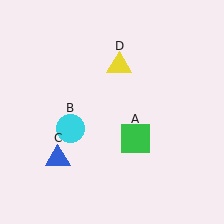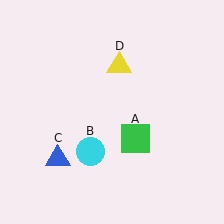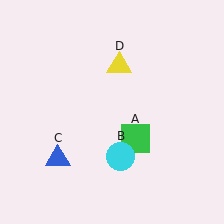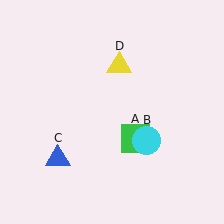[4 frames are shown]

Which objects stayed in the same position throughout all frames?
Green square (object A) and blue triangle (object C) and yellow triangle (object D) remained stationary.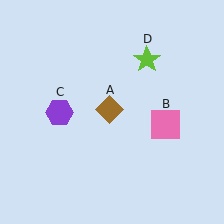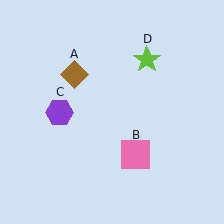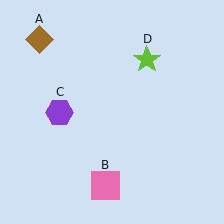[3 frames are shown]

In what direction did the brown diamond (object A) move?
The brown diamond (object A) moved up and to the left.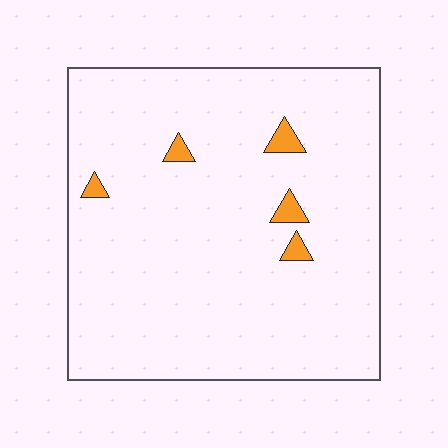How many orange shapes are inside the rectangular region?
5.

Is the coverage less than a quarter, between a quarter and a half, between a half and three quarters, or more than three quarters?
Less than a quarter.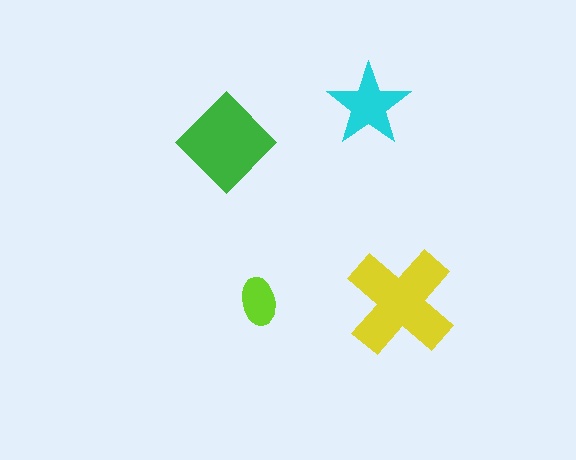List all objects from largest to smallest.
The yellow cross, the green diamond, the cyan star, the lime ellipse.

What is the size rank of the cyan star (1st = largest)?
3rd.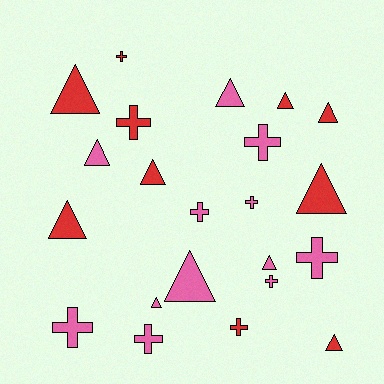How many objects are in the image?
There are 22 objects.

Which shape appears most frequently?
Triangle, with 12 objects.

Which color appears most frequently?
Pink, with 12 objects.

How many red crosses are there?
There are 3 red crosses.